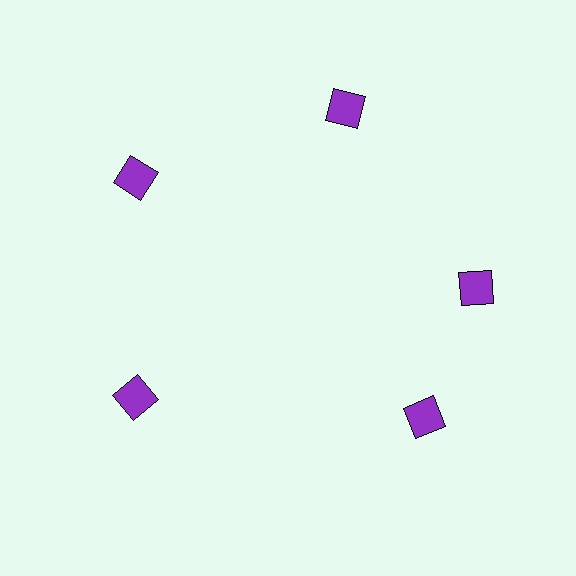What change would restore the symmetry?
The symmetry would be restored by rotating it back into even spacing with its neighbors so that all 5 squares sit at equal angles and equal distance from the center.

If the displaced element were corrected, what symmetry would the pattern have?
It would have 5-fold rotational symmetry — the pattern would map onto itself every 72 degrees.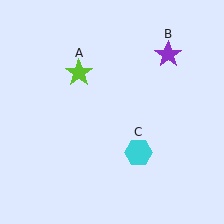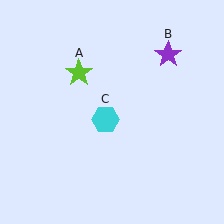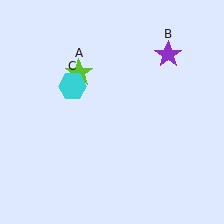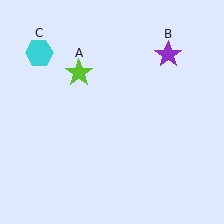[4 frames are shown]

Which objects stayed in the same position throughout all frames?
Lime star (object A) and purple star (object B) remained stationary.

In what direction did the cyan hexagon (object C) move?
The cyan hexagon (object C) moved up and to the left.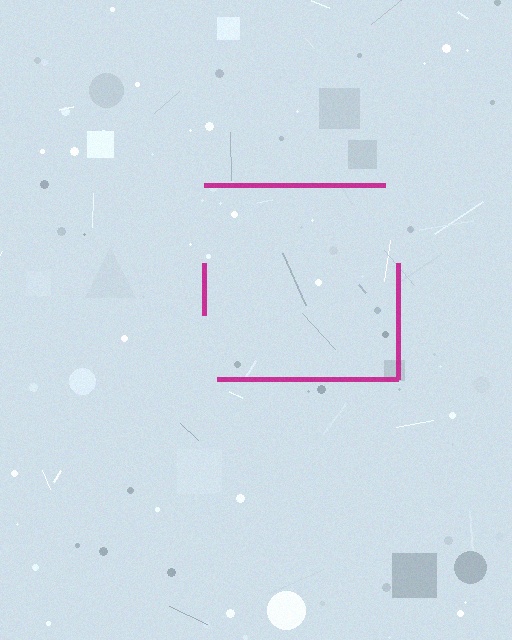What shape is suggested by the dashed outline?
The dashed outline suggests a square.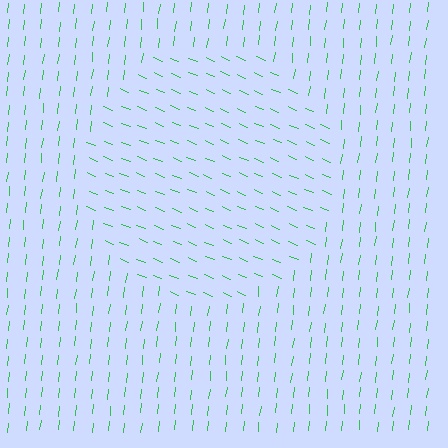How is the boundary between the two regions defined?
The boundary is defined purely by a change in line orientation (approximately 74 degrees difference). All lines are the same color and thickness.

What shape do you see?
I see a circle.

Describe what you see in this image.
The image is filled with small green line segments. A circle region in the image has lines oriented differently from the surrounding lines, creating a visible texture boundary.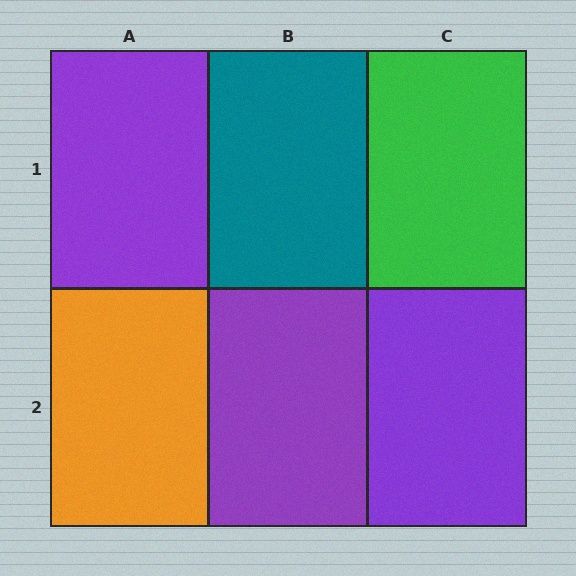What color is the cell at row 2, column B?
Purple.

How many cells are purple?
3 cells are purple.